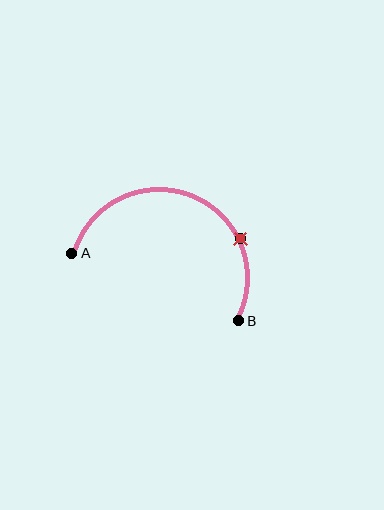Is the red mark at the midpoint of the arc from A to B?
No. The red mark lies on the arc but is closer to endpoint B. The arc midpoint would be at the point on the curve equidistant along the arc from both A and B.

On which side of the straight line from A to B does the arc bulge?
The arc bulges above the straight line connecting A and B.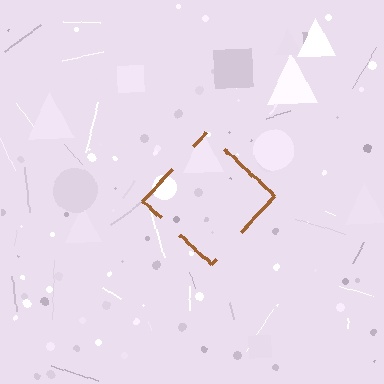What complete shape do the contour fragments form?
The contour fragments form a diamond.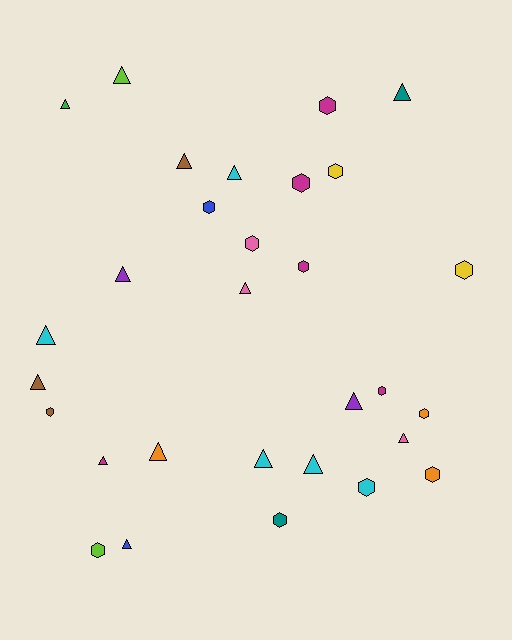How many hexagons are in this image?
There are 14 hexagons.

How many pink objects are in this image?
There are 3 pink objects.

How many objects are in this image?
There are 30 objects.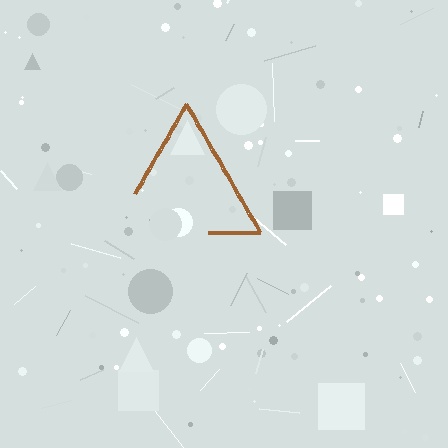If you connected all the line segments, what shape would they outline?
They would outline a triangle.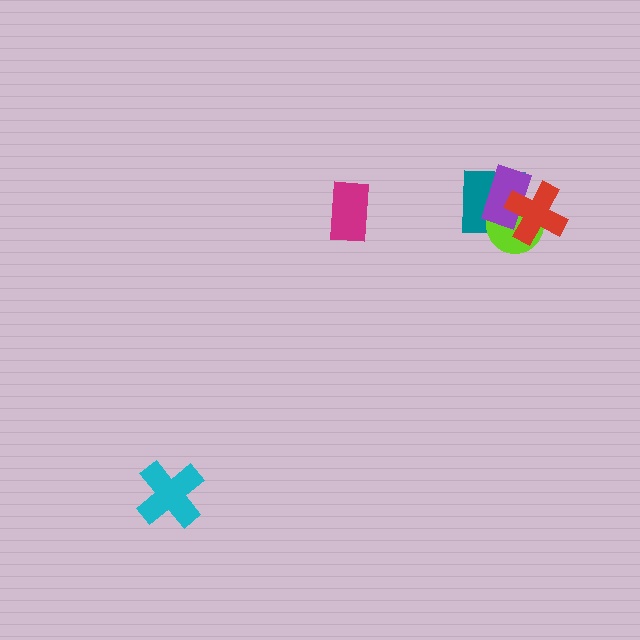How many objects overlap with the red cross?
3 objects overlap with the red cross.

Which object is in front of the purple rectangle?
The red cross is in front of the purple rectangle.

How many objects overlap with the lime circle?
3 objects overlap with the lime circle.